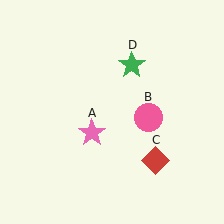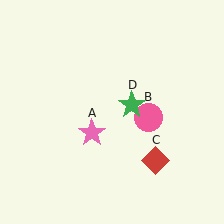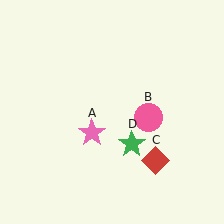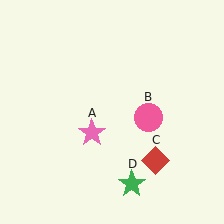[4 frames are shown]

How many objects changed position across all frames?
1 object changed position: green star (object D).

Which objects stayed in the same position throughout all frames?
Pink star (object A) and pink circle (object B) and red diamond (object C) remained stationary.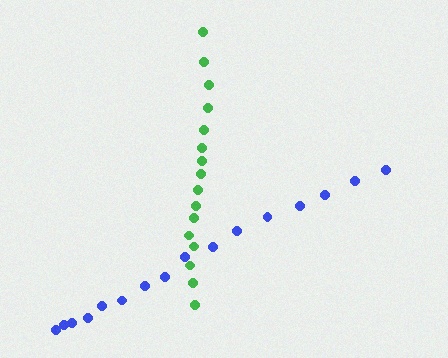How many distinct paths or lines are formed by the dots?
There are 2 distinct paths.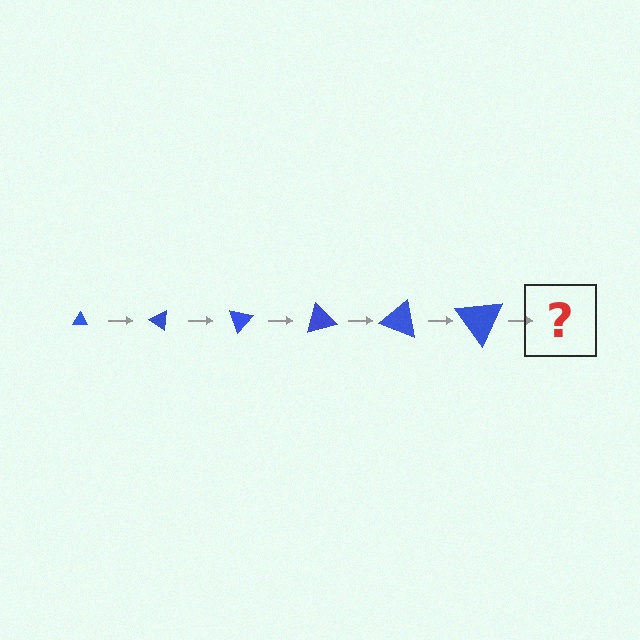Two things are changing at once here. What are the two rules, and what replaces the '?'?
The two rules are that the triangle grows larger each step and it rotates 35 degrees each step. The '?' should be a triangle, larger than the previous one and rotated 210 degrees from the start.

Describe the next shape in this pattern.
It should be a triangle, larger than the previous one and rotated 210 degrees from the start.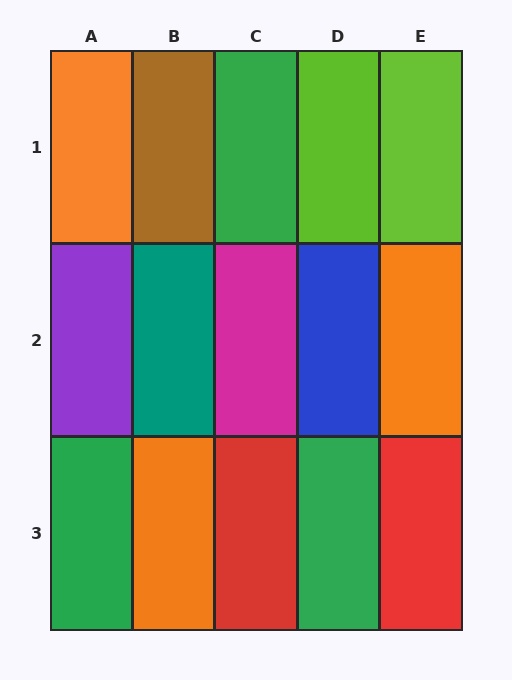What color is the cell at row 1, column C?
Green.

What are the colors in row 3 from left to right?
Green, orange, red, green, red.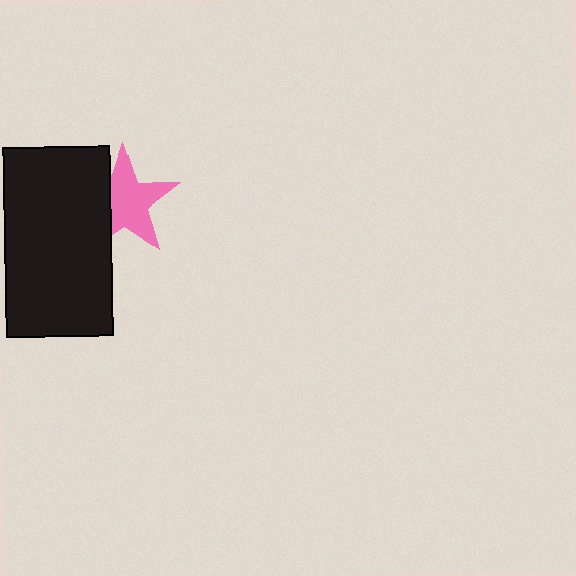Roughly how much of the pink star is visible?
Most of it is visible (roughly 70%).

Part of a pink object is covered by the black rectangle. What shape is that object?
It is a star.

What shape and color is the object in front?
The object in front is a black rectangle.